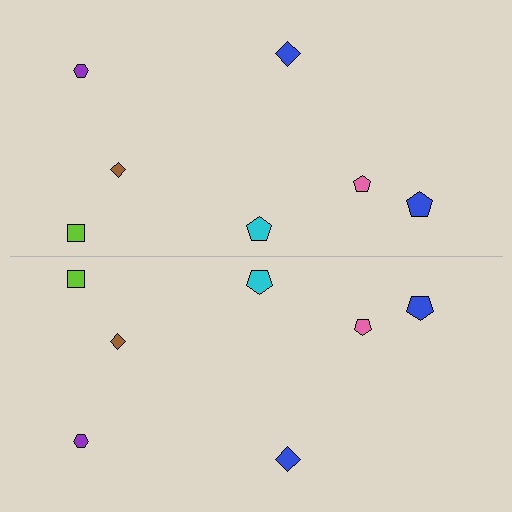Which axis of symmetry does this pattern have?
The pattern has a horizontal axis of symmetry running through the center of the image.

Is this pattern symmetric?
Yes, this pattern has bilateral (reflection) symmetry.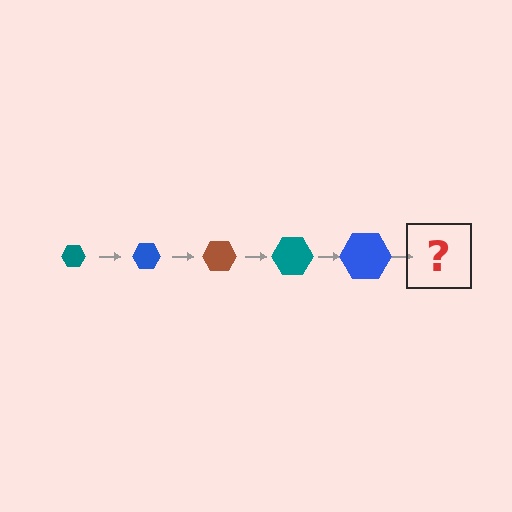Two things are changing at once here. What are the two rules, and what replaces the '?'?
The two rules are that the hexagon grows larger each step and the color cycles through teal, blue, and brown. The '?' should be a brown hexagon, larger than the previous one.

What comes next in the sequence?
The next element should be a brown hexagon, larger than the previous one.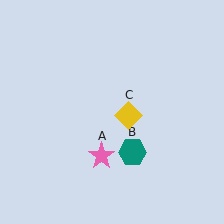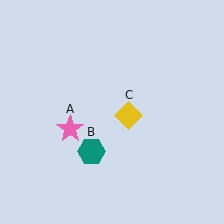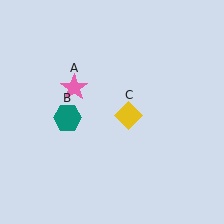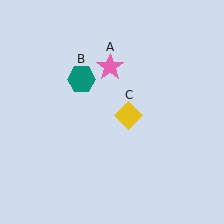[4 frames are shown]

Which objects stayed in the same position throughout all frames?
Yellow diamond (object C) remained stationary.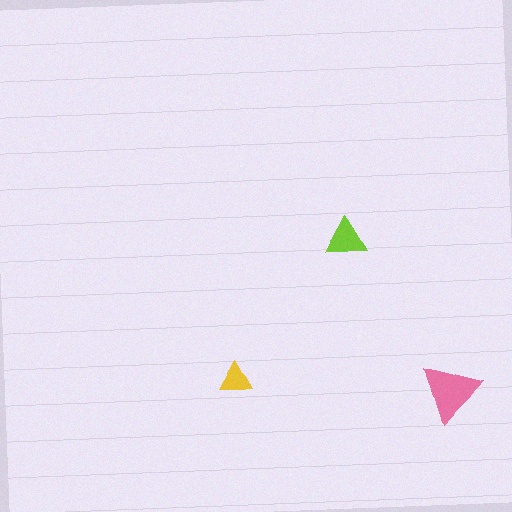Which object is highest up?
The lime triangle is topmost.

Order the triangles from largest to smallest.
the pink one, the lime one, the yellow one.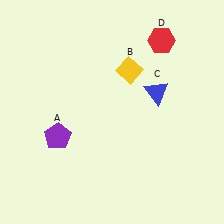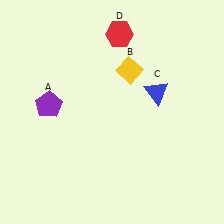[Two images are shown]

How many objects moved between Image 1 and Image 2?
2 objects moved between the two images.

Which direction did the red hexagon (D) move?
The red hexagon (D) moved left.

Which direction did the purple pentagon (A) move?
The purple pentagon (A) moved up.